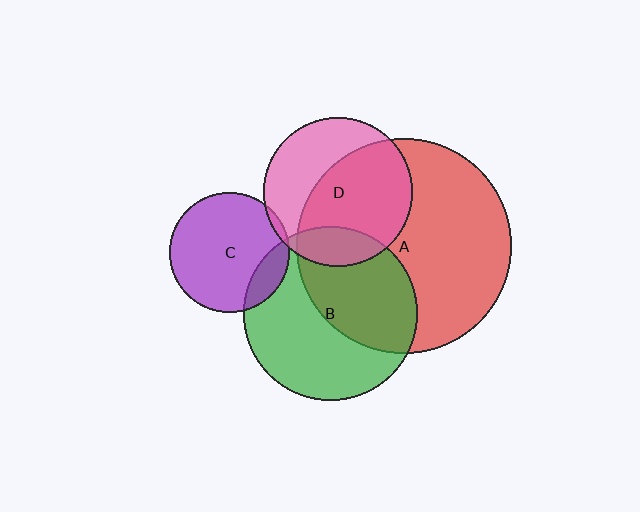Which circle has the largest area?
Circle A (red).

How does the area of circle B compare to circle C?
Approximately 2.1 times.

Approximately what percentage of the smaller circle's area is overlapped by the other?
Approximately 15%.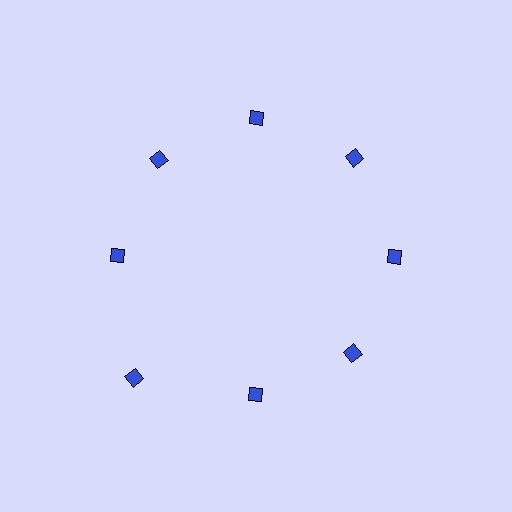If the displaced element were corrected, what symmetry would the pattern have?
It would have 8-fold rotational symmetry — the pattern would map onto itself every 45 degrees.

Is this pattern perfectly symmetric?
No. The 8 blue diamonds are arranged in a ring, but one element near the 8 o'clock position is pushed outward from the center, breaking the 8-fold rotational symmetry.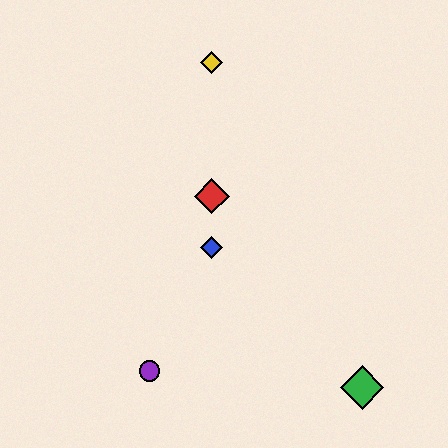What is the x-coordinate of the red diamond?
The red diamond is at x≈212.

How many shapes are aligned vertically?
3 shapes (the red diamond, the blue diamond, the yellow diamond) are aligned vertically.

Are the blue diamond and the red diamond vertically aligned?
Yes, both are at x≈212.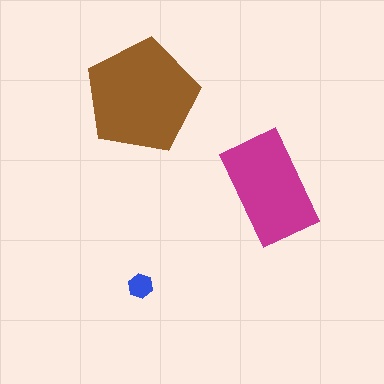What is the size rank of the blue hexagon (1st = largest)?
3rd.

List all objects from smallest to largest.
The blue hexagon, the magenta rectangle, the brown pentagon.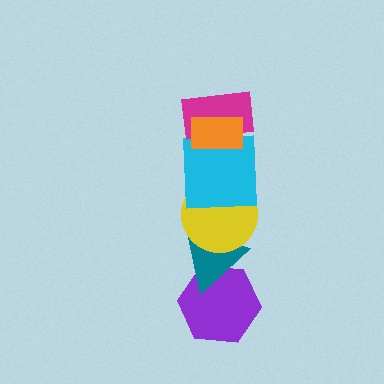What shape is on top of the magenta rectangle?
The orange rectangle is on top of the magenta rectangle.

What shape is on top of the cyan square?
The magenta rectangle is on top of the cyan square.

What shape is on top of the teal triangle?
The yellow circle is on top of the teal triangle.